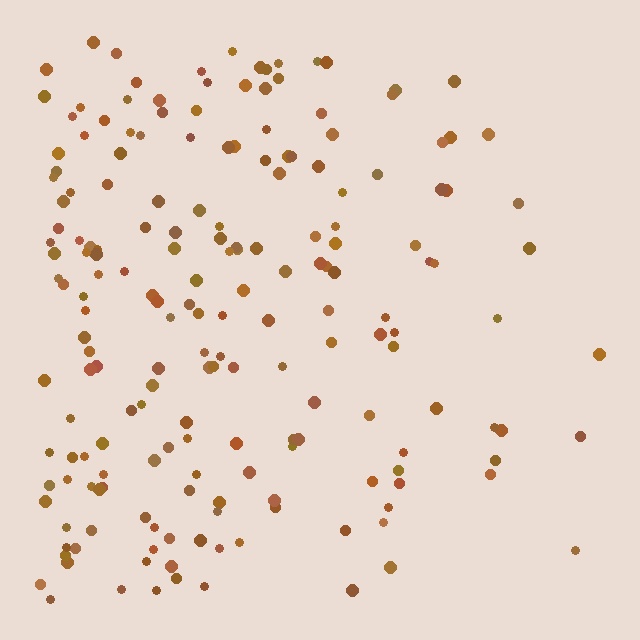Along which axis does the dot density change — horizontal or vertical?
Horizontal.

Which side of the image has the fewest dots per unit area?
The right.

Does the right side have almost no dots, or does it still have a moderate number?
Still a moderate number, just noticeably fewer than the left.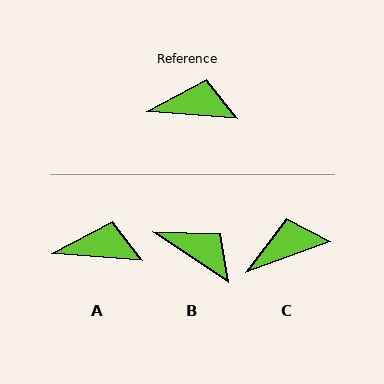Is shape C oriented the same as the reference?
No, it is off by about 25 degrees.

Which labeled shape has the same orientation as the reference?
A.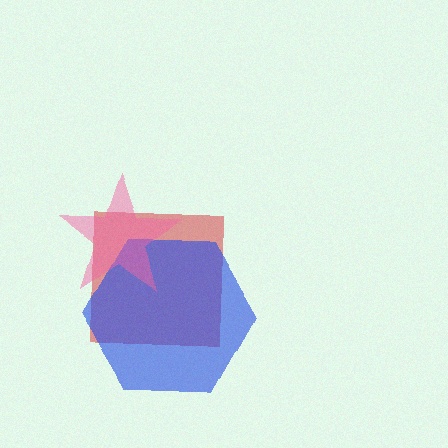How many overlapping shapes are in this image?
There are 3 overlapping shapes in the image.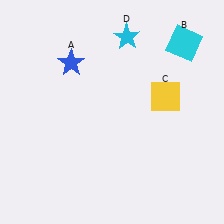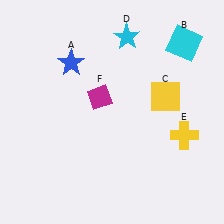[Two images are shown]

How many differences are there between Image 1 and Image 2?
There are 2 differences between the two images.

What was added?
A yellow cross (E), a magenta diamond (F) were added in Image 2.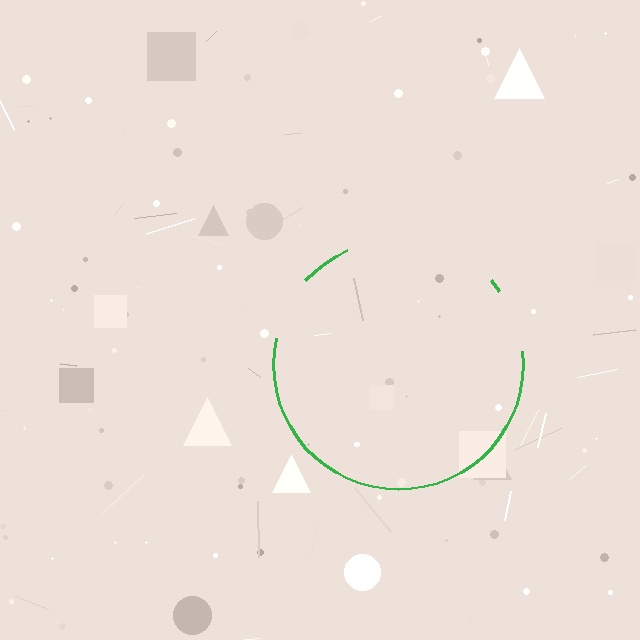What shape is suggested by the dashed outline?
The dashed outline suggests a circle.